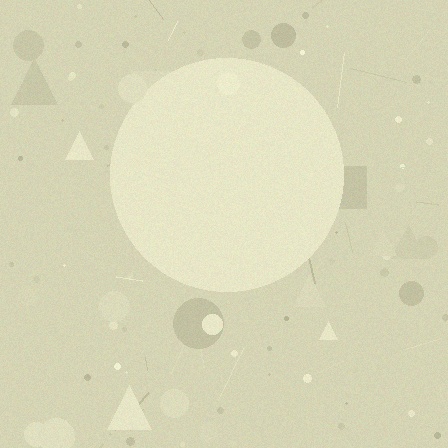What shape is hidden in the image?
A circle is hidden in the image.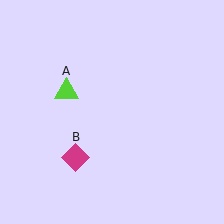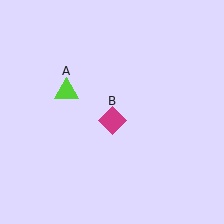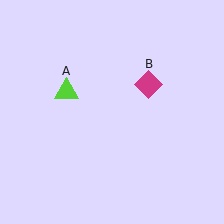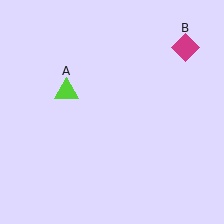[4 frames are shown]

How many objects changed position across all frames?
1 object changed position: magenta diamond (object B).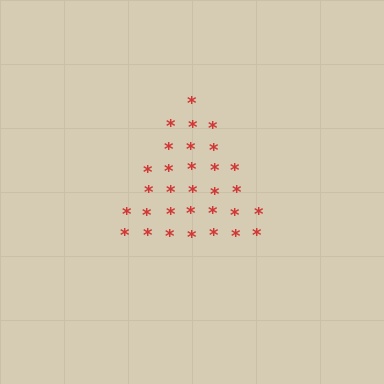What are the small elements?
The small elements are asterisks.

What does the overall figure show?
The overall figure shows a triangle.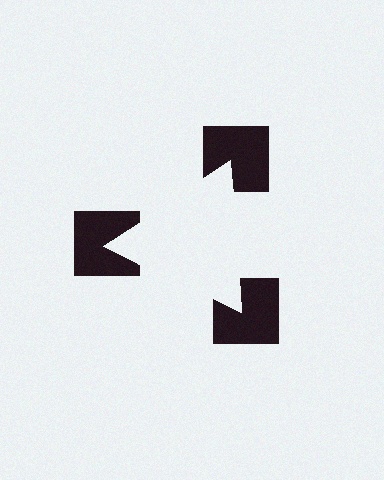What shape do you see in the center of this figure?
An illusory triangle — its edges are inferred from the aligned wedge cuts in the notched squares, not physically drawn.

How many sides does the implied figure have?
3 sides.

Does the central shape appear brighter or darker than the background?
It typically appears slightly brighter than the background, even though no actual brightness change is drawn.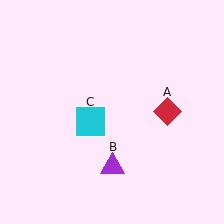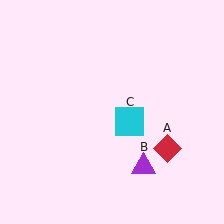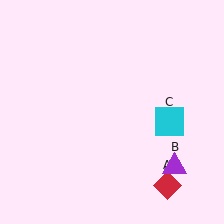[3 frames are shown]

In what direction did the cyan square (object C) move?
The cyan square (object C) moved right.